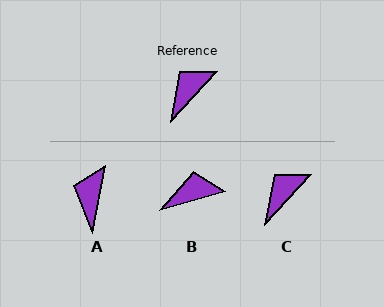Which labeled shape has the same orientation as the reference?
C.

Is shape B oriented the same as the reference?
No, it is off by about 31 degrees.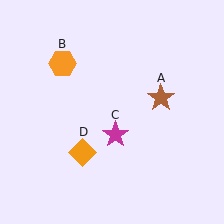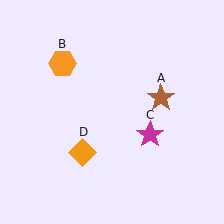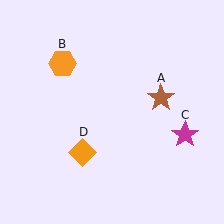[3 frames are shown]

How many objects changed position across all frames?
1 object changed position: magenta star (object C).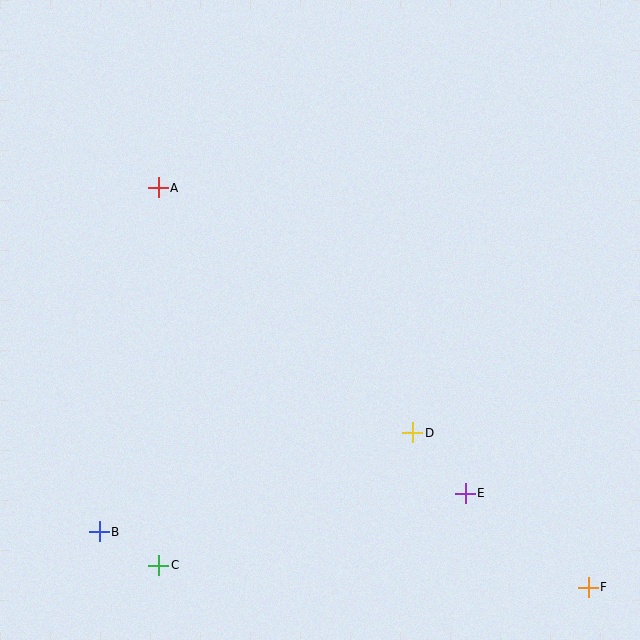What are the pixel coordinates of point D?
Point D is at (413, 433).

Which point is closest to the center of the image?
Point D at (413, 433) is closest to the center.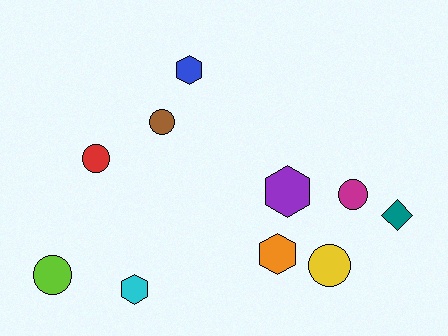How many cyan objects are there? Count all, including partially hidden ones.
There is 1 cyan object.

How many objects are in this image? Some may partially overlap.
There are 10 objects.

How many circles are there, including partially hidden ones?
There are 5 circles.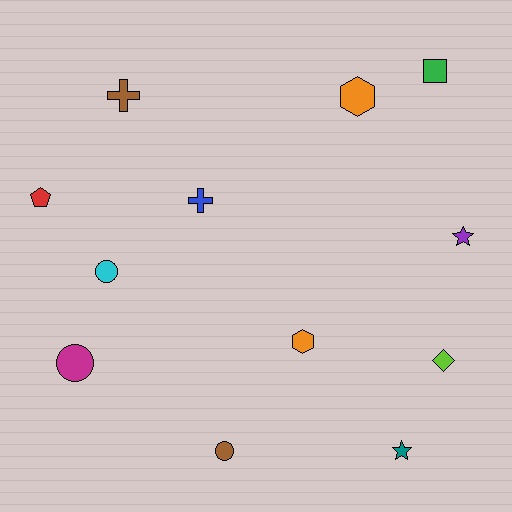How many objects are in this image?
There are 12 objects.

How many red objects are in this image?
There is 1 red object.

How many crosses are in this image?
There are 2 crosses.